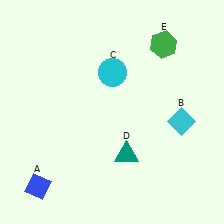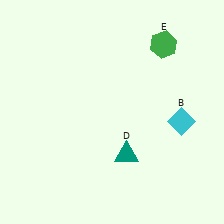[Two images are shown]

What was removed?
The cyan circle (C), the blue diamond (A) were removed in Image 2.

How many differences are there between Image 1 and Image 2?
There are 2 differences between the two images.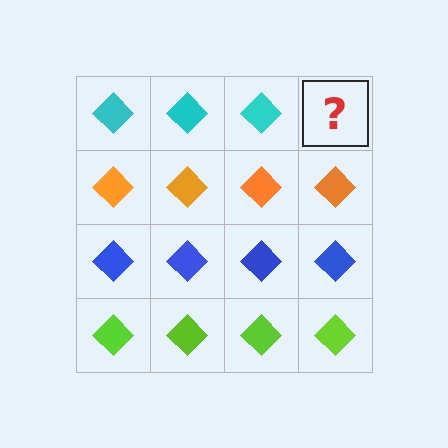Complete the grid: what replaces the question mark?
The question mark should be replaced with a cyan diamond.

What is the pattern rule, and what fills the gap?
The rule is that each row has a consistent color. The gap should be filled with a cyan diamond.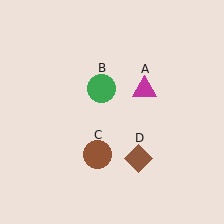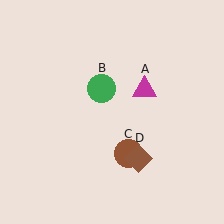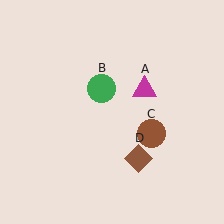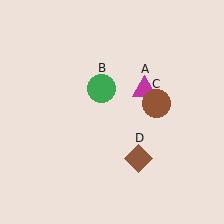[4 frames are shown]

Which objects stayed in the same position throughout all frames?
Magenta triangle (object A) and green circle (object B) and brown diamond (object D) remained stationary.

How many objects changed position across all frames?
1 object changed position: brown circle (object C).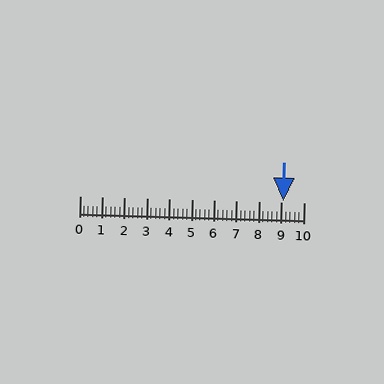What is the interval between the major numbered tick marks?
The major tick marks are spaced 1 units apart.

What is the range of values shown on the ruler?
The ruler shows values from 0 to 10.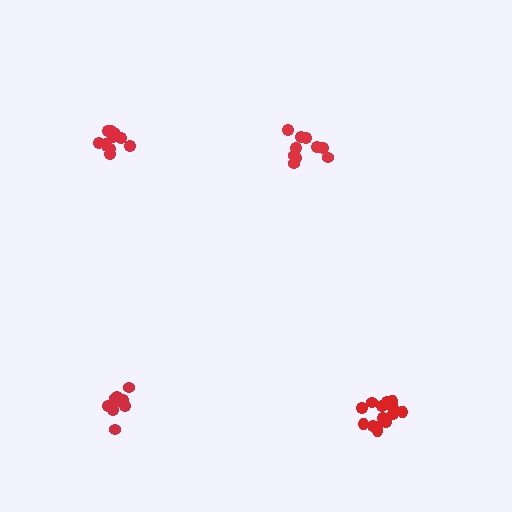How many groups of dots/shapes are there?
There are 4 groups.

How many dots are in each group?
Group 1: 10 dots, Group 2: 11 dots, Group 3: 15 dots, Group 4: 9 dots (45 total).